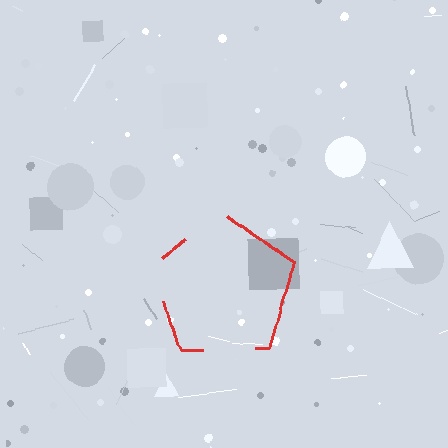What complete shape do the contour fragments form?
The contour fragments form a pentagon.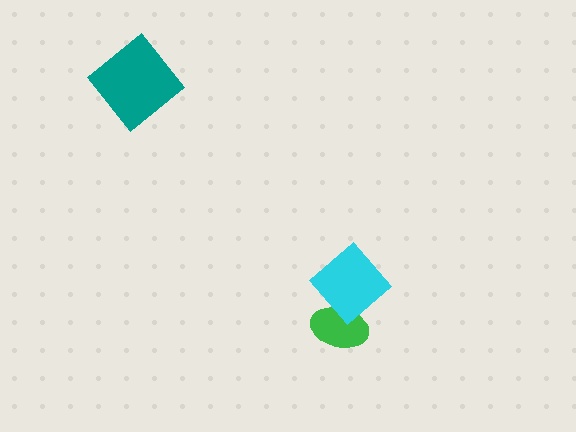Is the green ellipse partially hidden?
Yes, it is partially covered by another shape.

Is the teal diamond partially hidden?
No, no other shape covers it.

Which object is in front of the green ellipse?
The cyan diamond is in front of the green ellipse.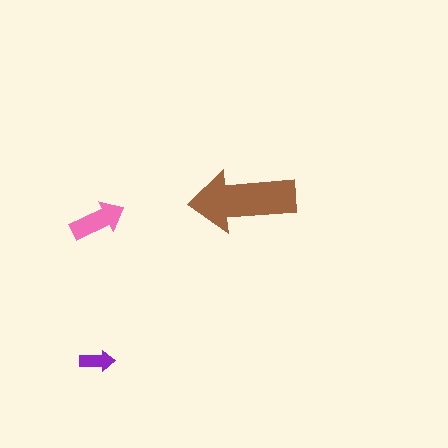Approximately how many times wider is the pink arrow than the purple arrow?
About 1.5 times wider.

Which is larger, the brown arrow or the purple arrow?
The brown one.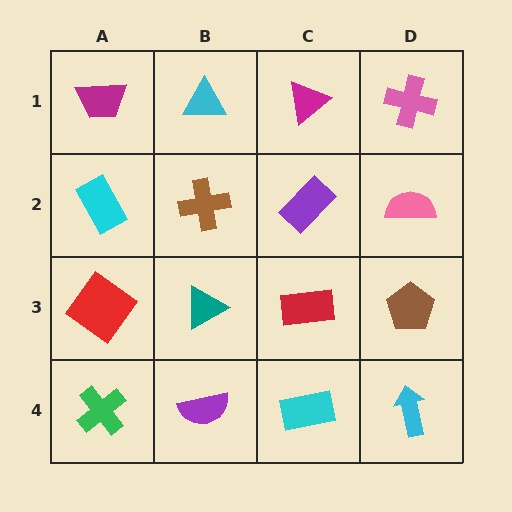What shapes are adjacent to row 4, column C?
A red rectangle (row 3, column C), a purple semicircle (row 4, column B), a cyan arrow (row 4, column D).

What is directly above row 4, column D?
A brown pentagon.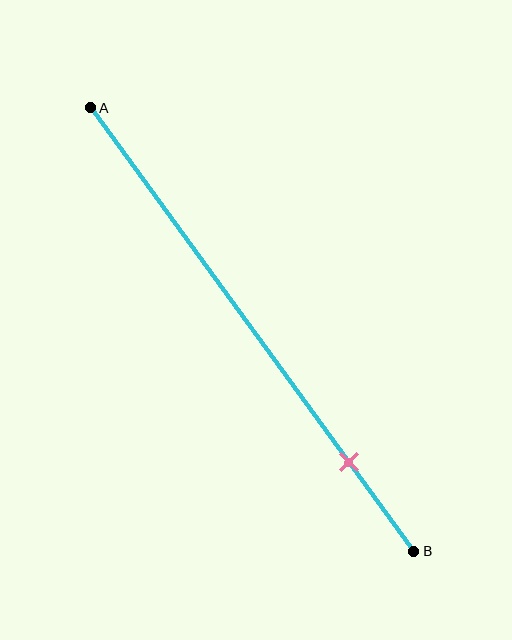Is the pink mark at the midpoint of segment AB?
No, the mark is at about 80% from A, not at the 50% midpoint.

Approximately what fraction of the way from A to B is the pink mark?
The pink mark is approximately 80% of the way from A to B.